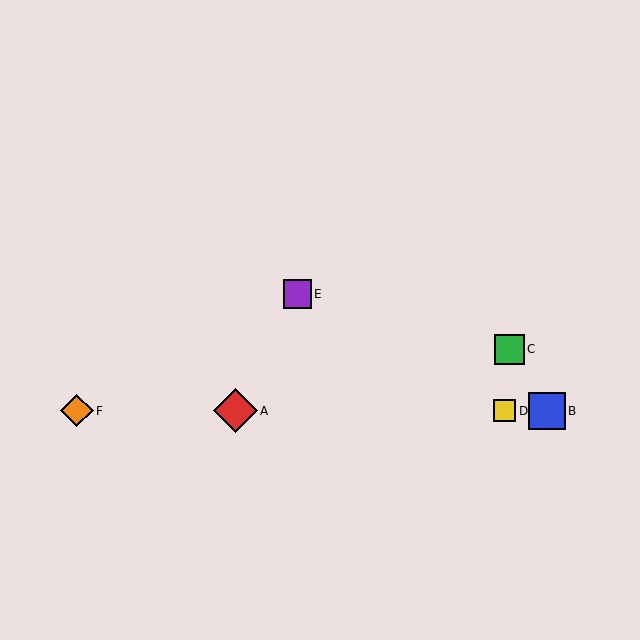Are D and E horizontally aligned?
No, D is at y≈411 and E is at y≈294.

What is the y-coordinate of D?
Object D is at y≈411.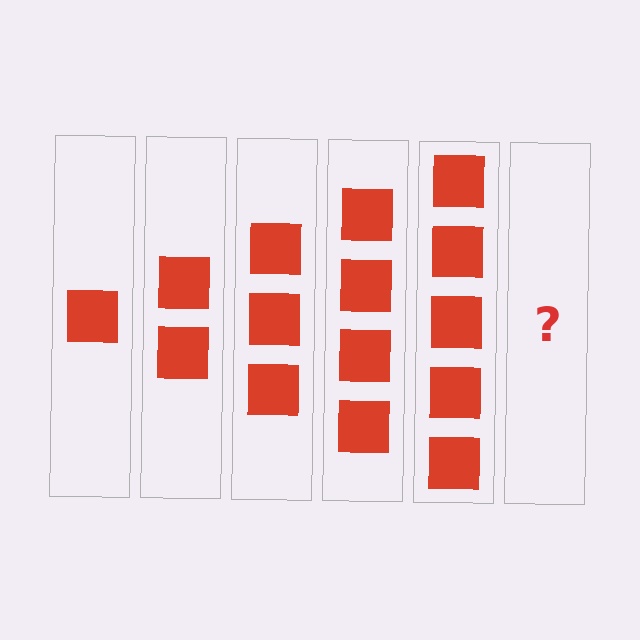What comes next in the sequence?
The next element should be 6 squares.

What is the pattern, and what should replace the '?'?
The pattern is that each step adds one more square. The '?' should be 6 squares.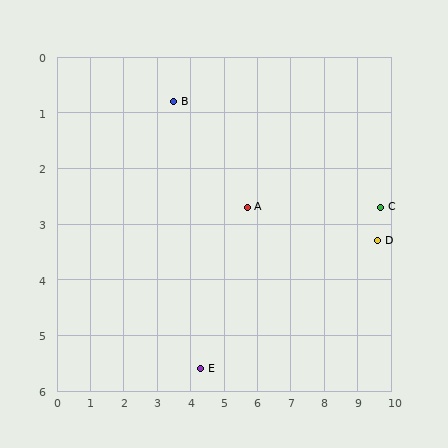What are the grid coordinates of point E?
Point E is at approximately (4.3, 5.6).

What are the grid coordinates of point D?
Point D is at approximately (9.6, 3.3).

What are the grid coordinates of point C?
Point C is at approximately (9.7, 2.7).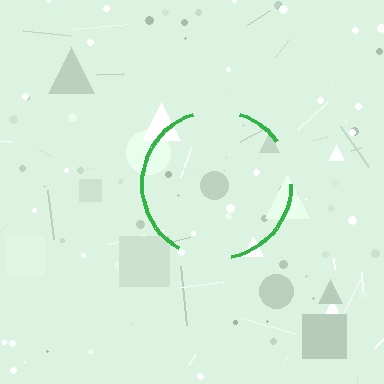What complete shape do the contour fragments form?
The contour fragments form a circle.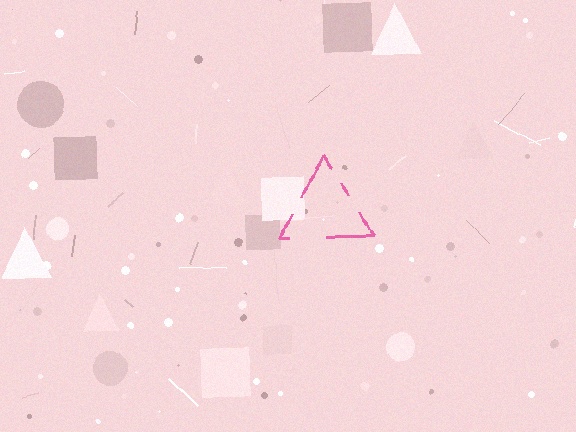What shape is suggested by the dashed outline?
The dashed outline suggests a triangle.